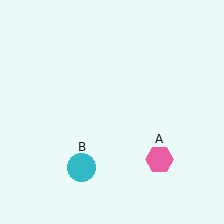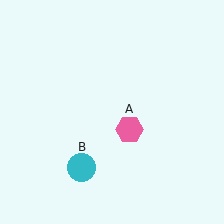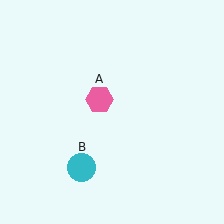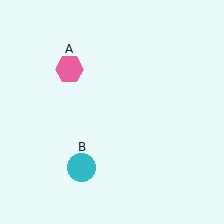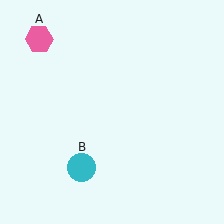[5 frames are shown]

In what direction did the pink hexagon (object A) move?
The pink hexagon (object A) moved up and to the left.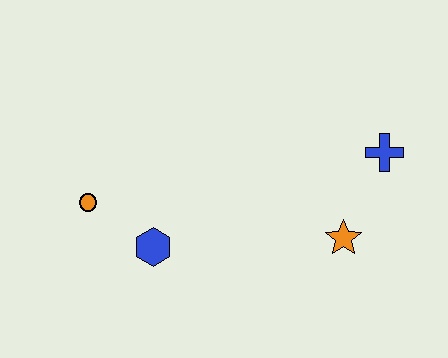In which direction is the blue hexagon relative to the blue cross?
The blue hexagon is to the left of the blue cross.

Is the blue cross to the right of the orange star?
Yes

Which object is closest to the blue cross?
The orange star is closest to the blue cross.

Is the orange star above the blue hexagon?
Yes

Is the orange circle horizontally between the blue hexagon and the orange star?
No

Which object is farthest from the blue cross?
The orange circle is farthest from the blue cross.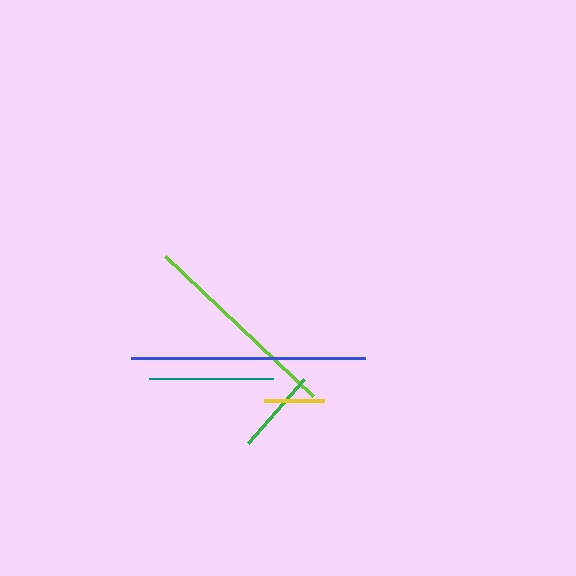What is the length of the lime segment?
The lime segment is approximately 204 pixels long.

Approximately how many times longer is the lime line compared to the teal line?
The lime line is approximately 1.6 times the length of the teal line.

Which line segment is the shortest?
The yellow line is the shortest at approximately 60 pixels.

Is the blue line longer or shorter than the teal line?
The blue line is longer than the teal line.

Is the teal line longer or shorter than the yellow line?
The teal line is longer than the yellow line.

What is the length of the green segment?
The green segment is approximately 85 pixels long.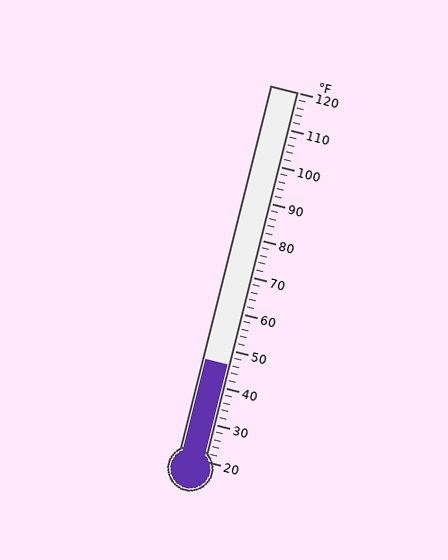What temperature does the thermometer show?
The thermometer shows approximately 46°F.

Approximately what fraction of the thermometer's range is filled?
The thermometer is filled to approximately 25% of its range.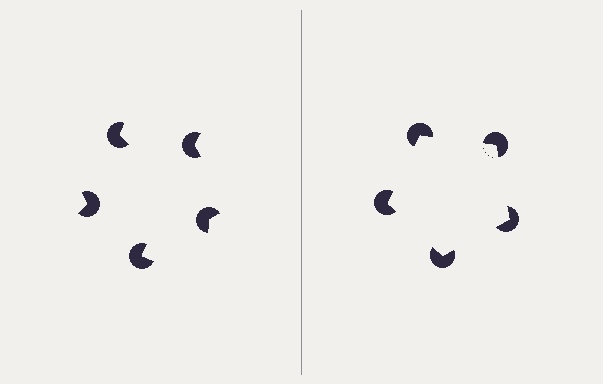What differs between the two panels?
The pac-man discs are positioned identically on both sides; only the wedge orientations differ. On the right they align to a pentagon; on the left they are misaligned.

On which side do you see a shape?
An illusory pentagon appears on the right side. On the left side the wedge cuts are rotated, so no coherent shape forms.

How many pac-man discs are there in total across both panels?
10 — 5 on each side.